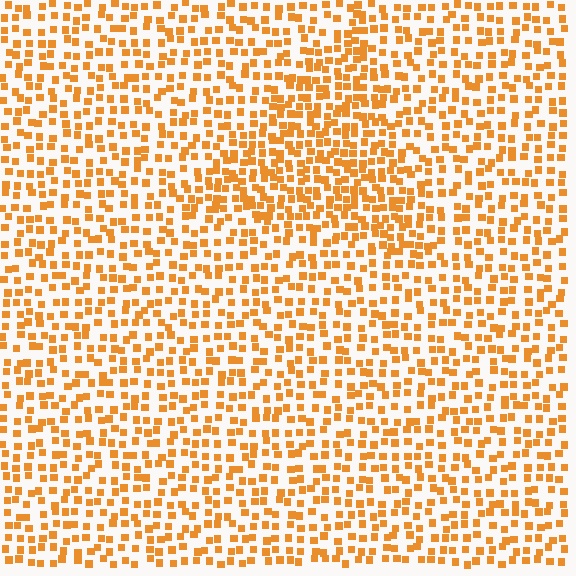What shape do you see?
I see a triangle.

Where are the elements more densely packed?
The elements are more densely packed inside the triangle boundary.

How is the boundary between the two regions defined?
The boundary is defined by a change in element density (approximately 1.6x ratio). All elements are the same color, size, and shape.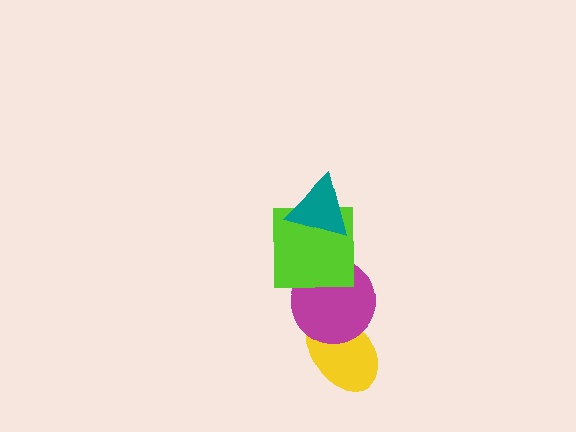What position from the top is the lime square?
The lime square is 2nd from the top.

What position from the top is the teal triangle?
The teal triangle is 1st from the top.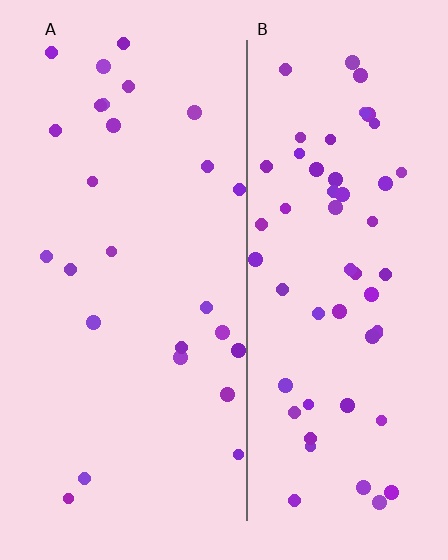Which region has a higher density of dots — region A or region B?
B (the right).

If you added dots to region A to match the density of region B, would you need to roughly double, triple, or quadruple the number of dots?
Approximately double.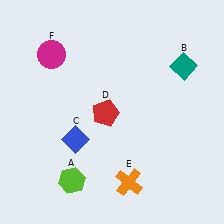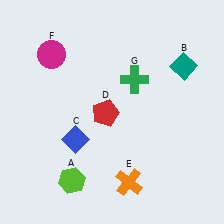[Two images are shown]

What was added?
A green cross (G) was added in Image 2.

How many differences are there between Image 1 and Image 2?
There is 1 difference between the two images.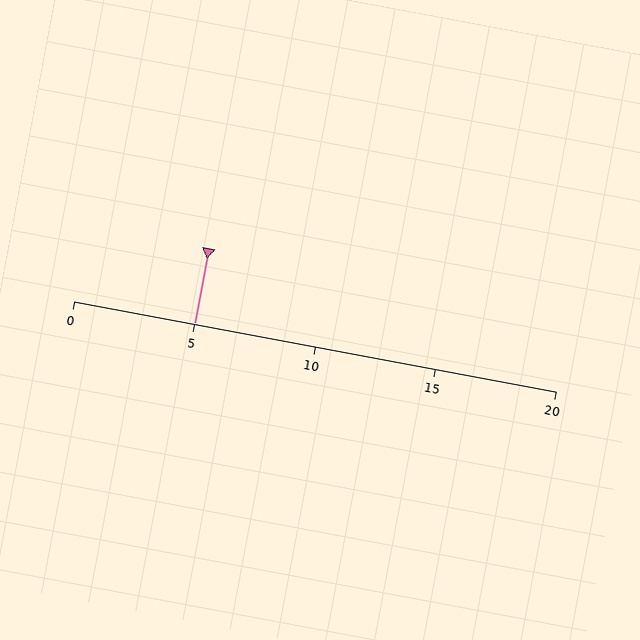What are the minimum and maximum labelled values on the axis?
The axis runs from 0 to 20.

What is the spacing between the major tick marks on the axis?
The major ticks are spaced 5 apart.